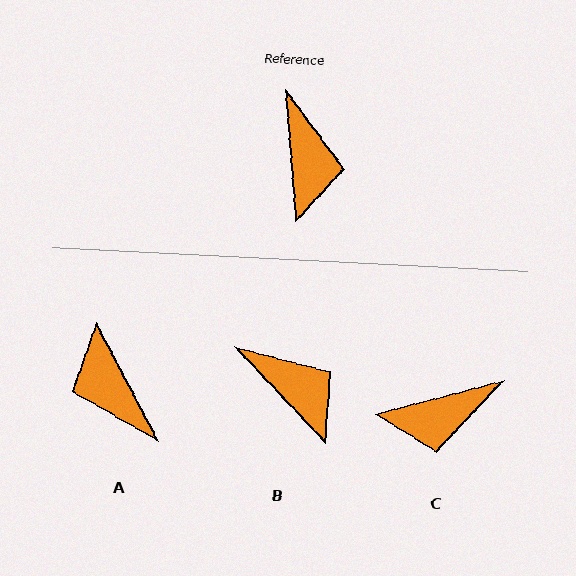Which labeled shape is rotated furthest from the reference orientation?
A, about 157 degrees away.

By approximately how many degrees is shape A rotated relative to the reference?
Approximately 157 degrees clockwise.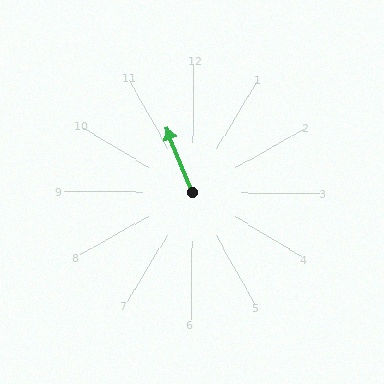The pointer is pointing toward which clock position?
Roughly 11 o'clock.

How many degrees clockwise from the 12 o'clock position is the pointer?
Approximately 338 degrees.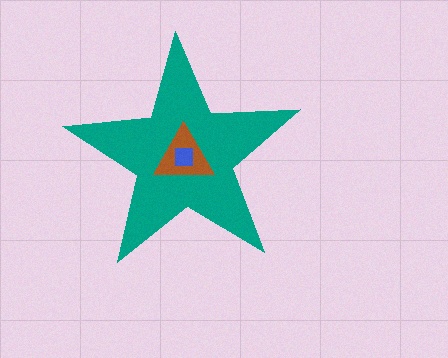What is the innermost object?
The blue square.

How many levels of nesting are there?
3.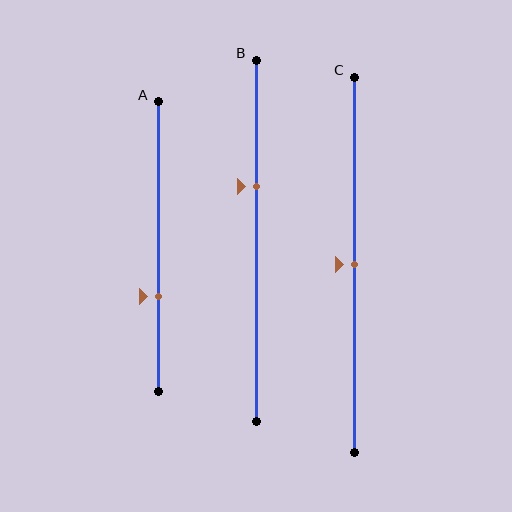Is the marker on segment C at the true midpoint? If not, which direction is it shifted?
Yes, the marker on segment C is at the true midpoint.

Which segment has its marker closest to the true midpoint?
Segment C has its marker closest to the true midpoint.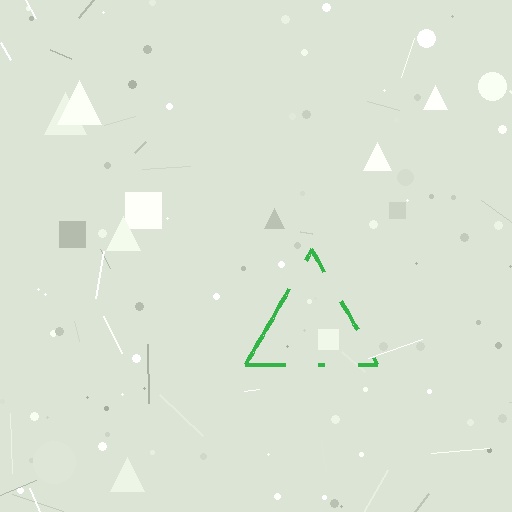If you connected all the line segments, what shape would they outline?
They would outline a triangle.